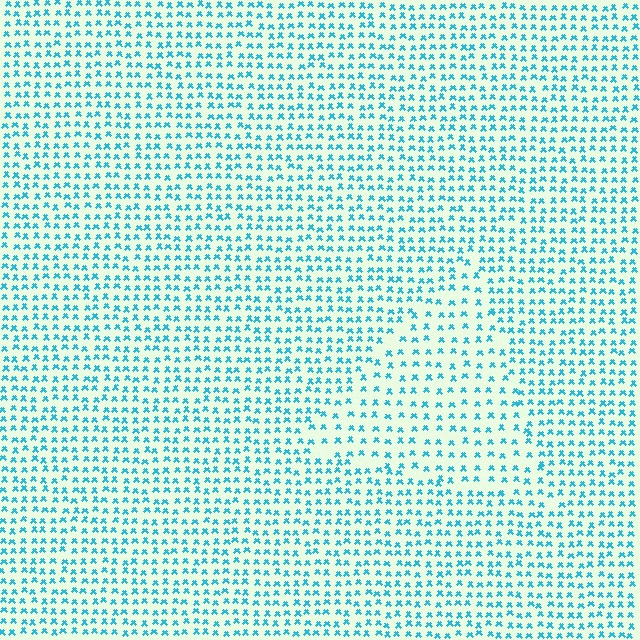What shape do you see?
I see a triangle.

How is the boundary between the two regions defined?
The boundary is defined by a change in element density (approximately 1.6x ratio). All elements are the same color, size, and shape.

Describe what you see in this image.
The image contains small cyan elements arranged at two different densities. A triangle-shaped region is visible where the elements are less densely packed than the surrounding area.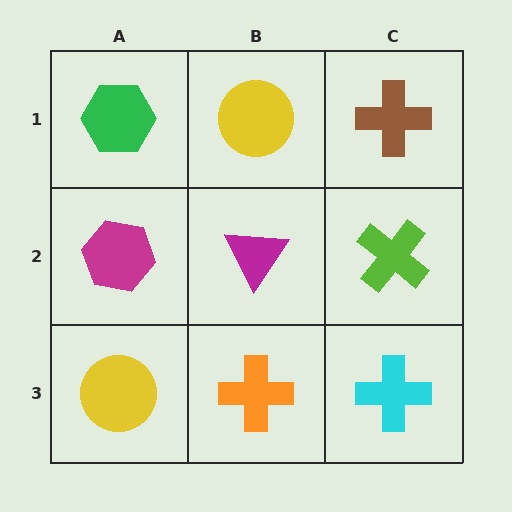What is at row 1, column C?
A brown cross.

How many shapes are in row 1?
3 shapes.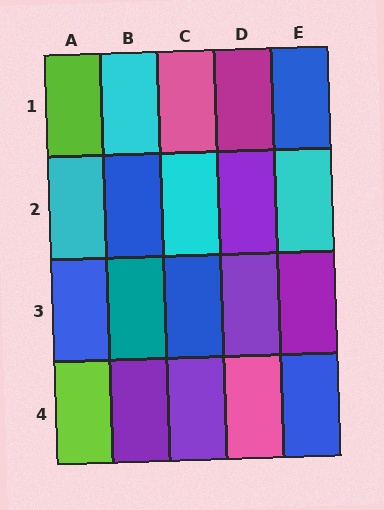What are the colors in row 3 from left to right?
Blue, teal, blue, purple, purple.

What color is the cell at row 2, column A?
Cyan.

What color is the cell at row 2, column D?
Purple.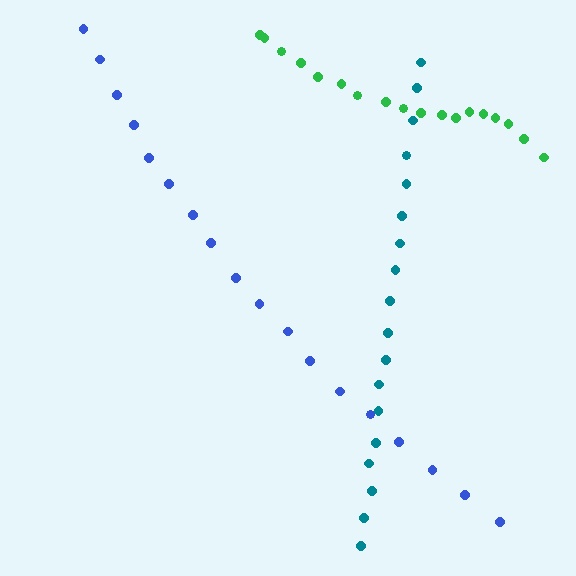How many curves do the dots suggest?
There are 3 distinct paths.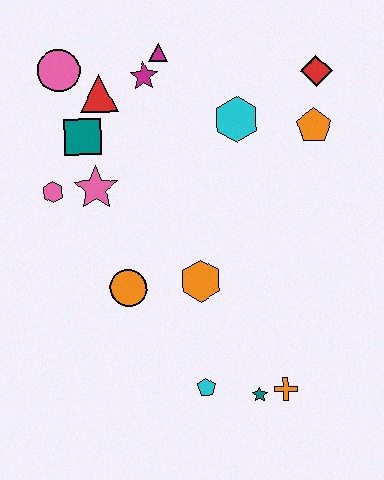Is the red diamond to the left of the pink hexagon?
No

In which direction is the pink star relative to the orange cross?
The pink star is above the orange cross.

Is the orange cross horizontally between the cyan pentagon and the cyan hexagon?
No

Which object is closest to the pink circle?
The red triangle is closest to the pink circle.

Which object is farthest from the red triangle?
The orange cross is farthest from the red triangle.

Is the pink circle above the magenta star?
Yes